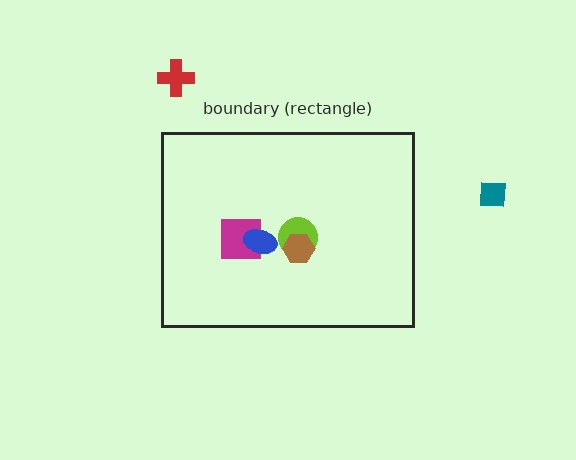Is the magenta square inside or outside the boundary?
Inside.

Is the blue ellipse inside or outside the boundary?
Inside.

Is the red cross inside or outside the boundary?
Outside.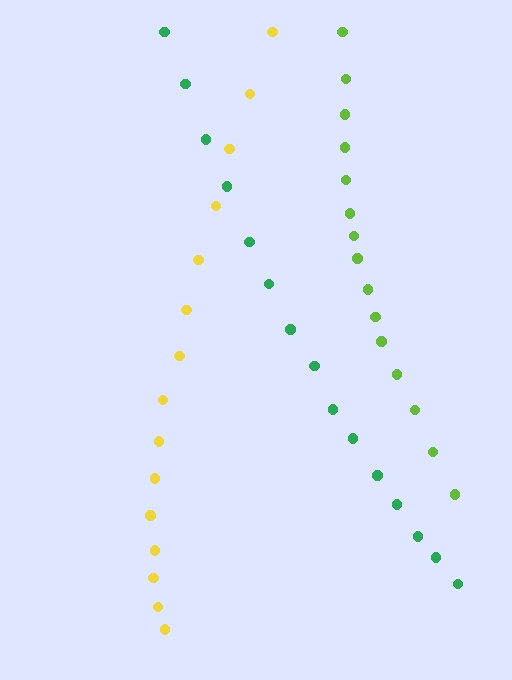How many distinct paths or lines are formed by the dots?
There are 3 distinct paths.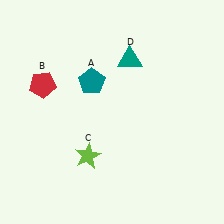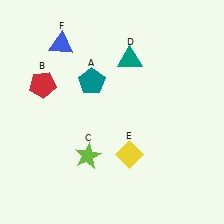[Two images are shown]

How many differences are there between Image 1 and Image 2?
There are 2 differences between the two images.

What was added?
A yellow diamond (E), a blue triangle (F) were added in Image 2.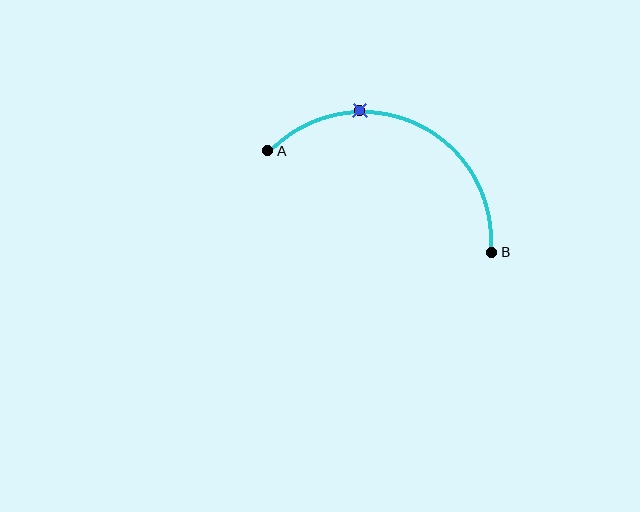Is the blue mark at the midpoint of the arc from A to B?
No. The blue mark lies on the arc but is closer to endpoint A. The arc midpoint would be at the point on the curve equidistant along the arc from both A and B.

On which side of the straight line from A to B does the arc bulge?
The arc bulges above the straight line connecting A and B.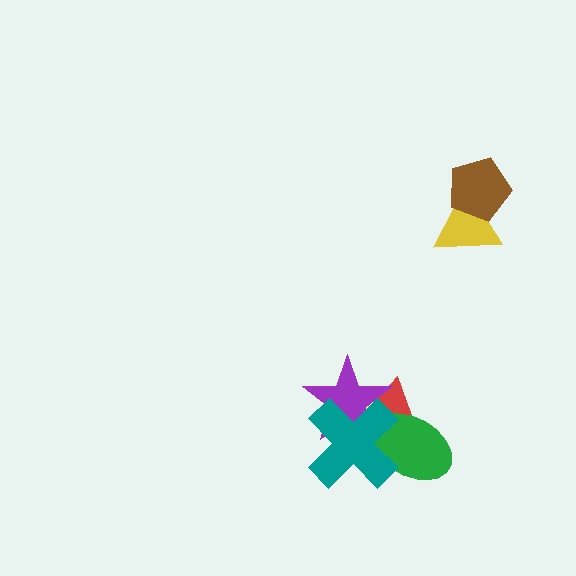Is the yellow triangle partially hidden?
Yes, it is partially covered by another shape.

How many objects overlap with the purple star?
3 objects overlap with the purple star.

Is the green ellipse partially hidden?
Yes, it is partially covered by another shape.